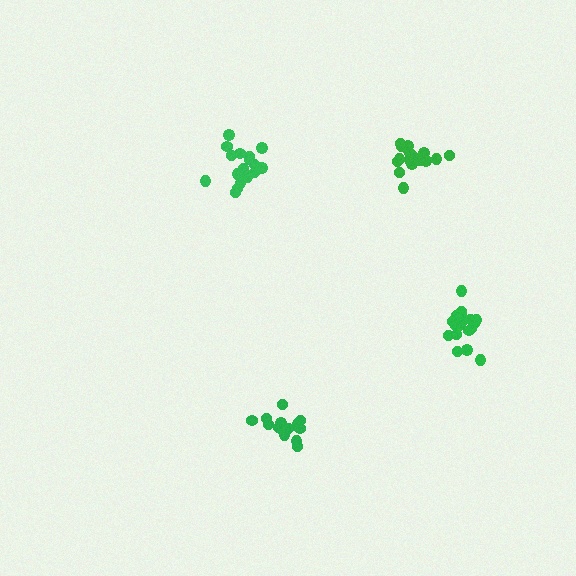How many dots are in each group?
Group 1: 20 dots, Group 2: 16 dots, Group 3: 20 dots, Group 4: 15 dots (71 total).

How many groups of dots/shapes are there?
There are 4 groups.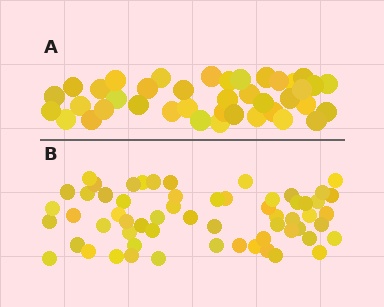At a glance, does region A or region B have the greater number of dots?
Region B (the bottom region) has more dots.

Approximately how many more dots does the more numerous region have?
Region B has approximately 20 more dots than region A.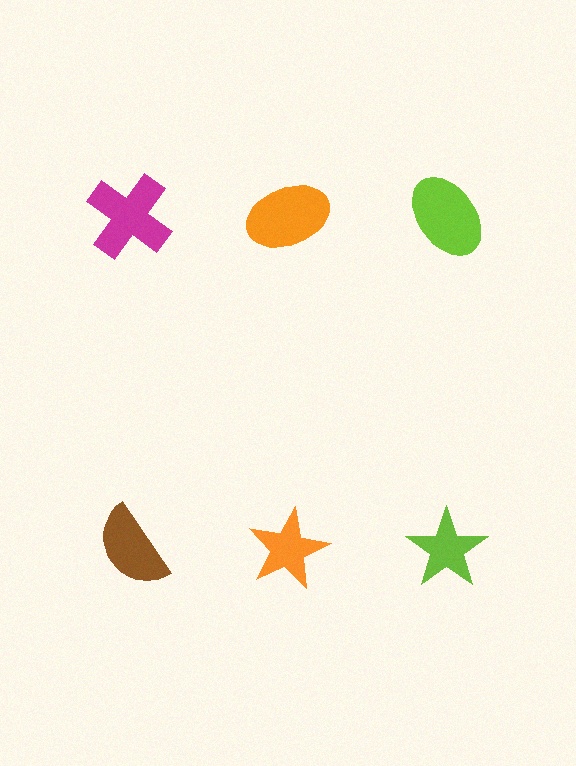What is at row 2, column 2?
An orange star.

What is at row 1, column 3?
A lime ellipse.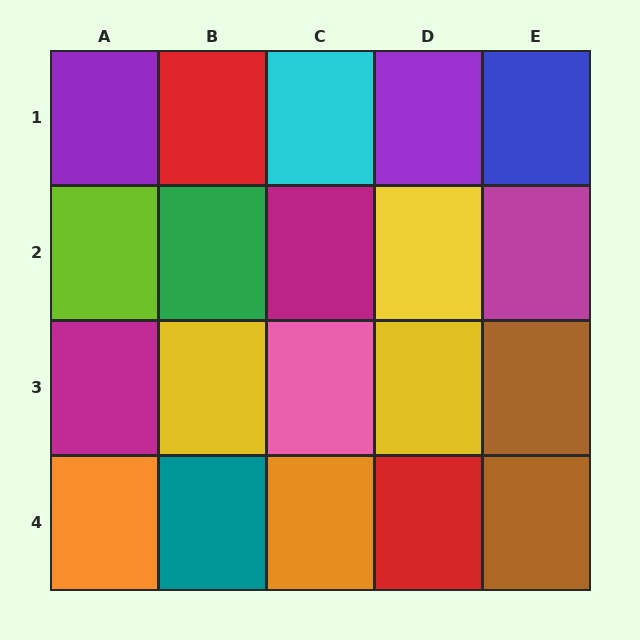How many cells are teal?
1 cell is teal.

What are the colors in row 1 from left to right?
Purple, red, cyan, purple, blue.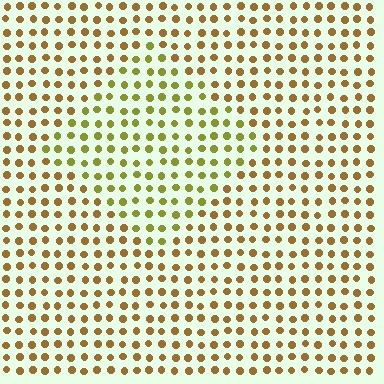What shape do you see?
I see a diamond.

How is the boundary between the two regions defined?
The boundary is defined purely by a slight shift in hue (about 33 degrees). Spacing, size, and orientation are identical on both sides.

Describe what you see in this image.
The image is filled with small brown elements in a uniform arrangement. A diamond-shaped region is visible where the elements are tinted to a slightly different hue, forming a subtle color boundary.